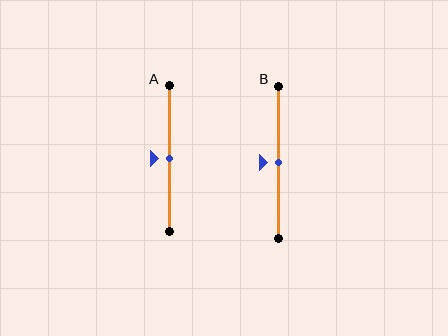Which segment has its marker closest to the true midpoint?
Segment A has its marker closest to the true midpoint.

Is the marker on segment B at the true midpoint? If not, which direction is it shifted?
Yes, the marker on segment B is at the true midpoint.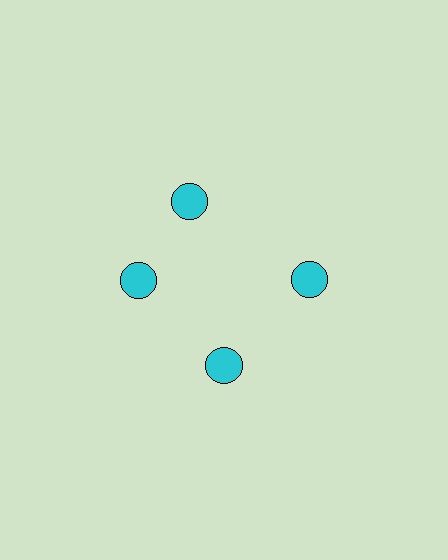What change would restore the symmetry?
The symmetry would be restored by rotating it back into even spacing with its neighbors so that all 4 circles sit at equal angles and equal distance from the center.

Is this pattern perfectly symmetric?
No. The 4 cyan circles are arranged in a ring, but one element near the 12 o'clock position is rotated out of alignment along the ring, breaking the 4-fold rotational symmetry.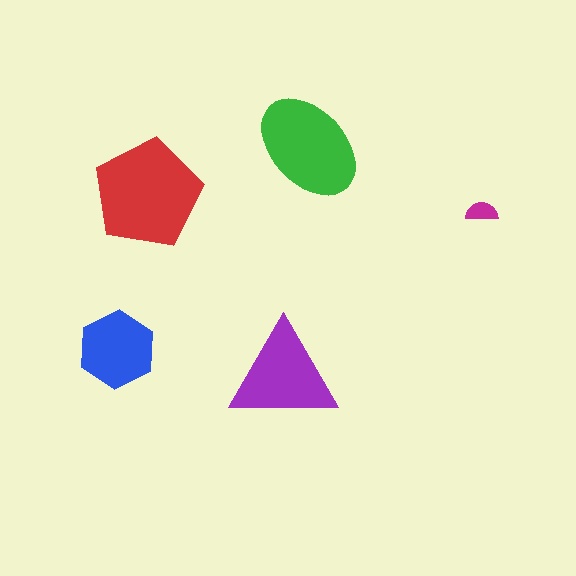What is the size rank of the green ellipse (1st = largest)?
2nd.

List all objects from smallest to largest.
The magenta semicircle, the blue hexagon, the purple triangle, the green ellipse, the red pentagon.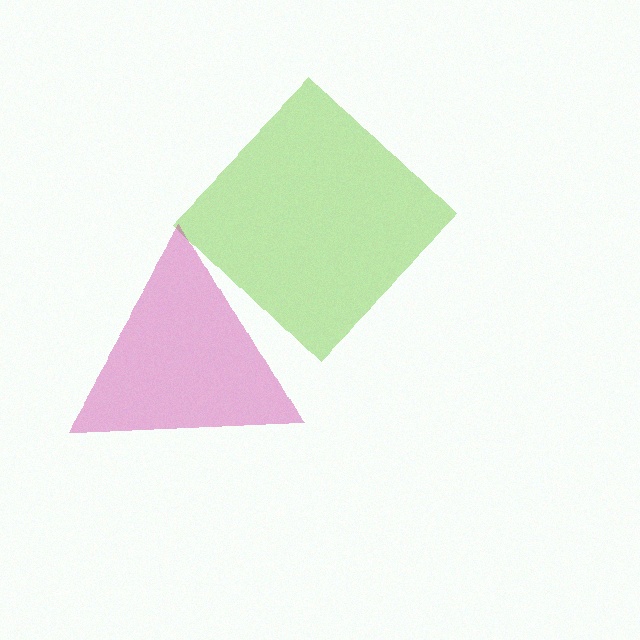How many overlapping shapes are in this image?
There are 2 overlapping shapes in the image.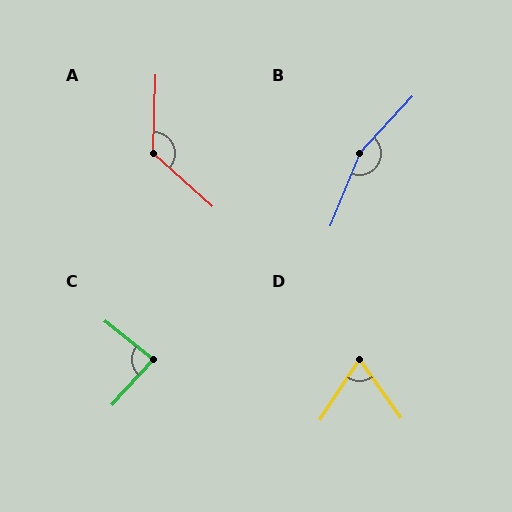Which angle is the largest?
B, at approximately 159 degrees.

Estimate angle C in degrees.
Approximately 86 degrees.